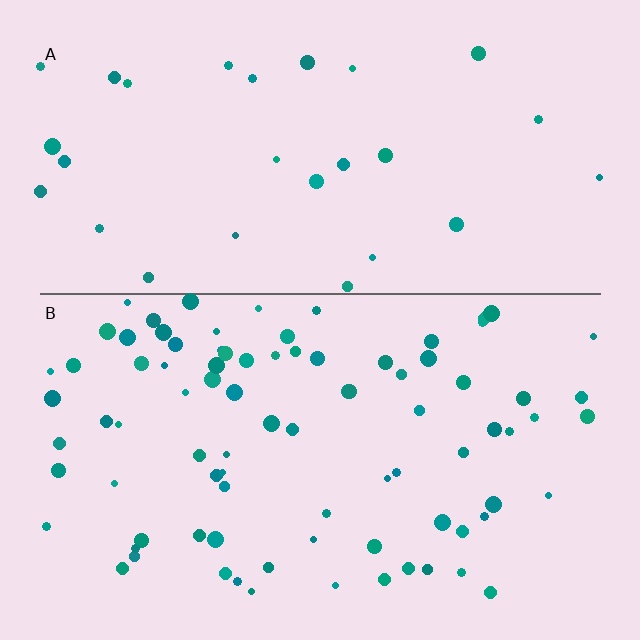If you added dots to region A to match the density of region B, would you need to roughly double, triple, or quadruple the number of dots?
Approximately triple.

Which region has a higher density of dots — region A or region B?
B (the bottom).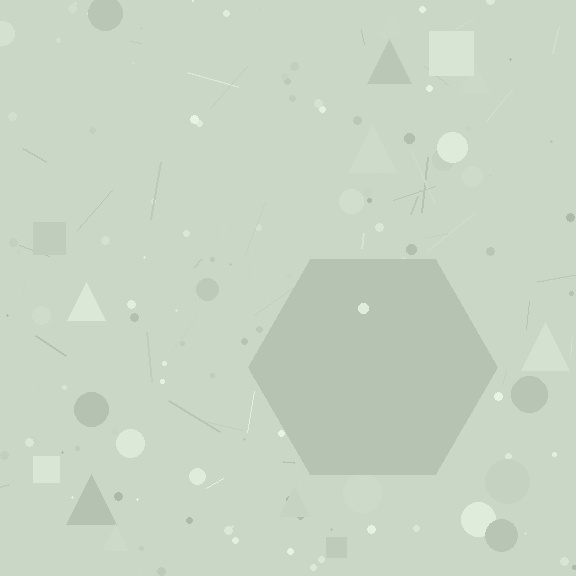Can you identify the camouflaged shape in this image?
The camouflaged shape is a hexagon.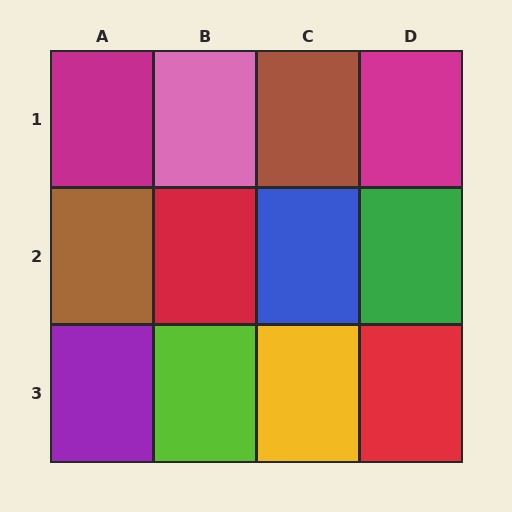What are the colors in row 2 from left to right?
Brown, red, blue, green.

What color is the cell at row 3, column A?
Purple.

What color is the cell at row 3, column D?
Red.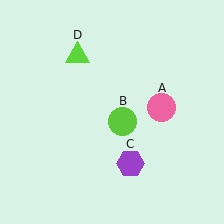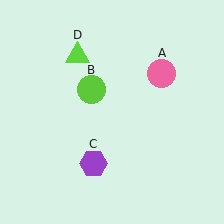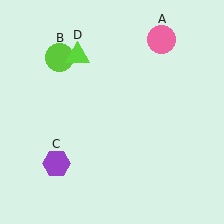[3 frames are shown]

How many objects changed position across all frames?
3 objects changed position: pink circle (object A), lime circle (object B), purple hexagon (object C).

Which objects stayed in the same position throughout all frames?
Lime triangle (object D) remained stationary.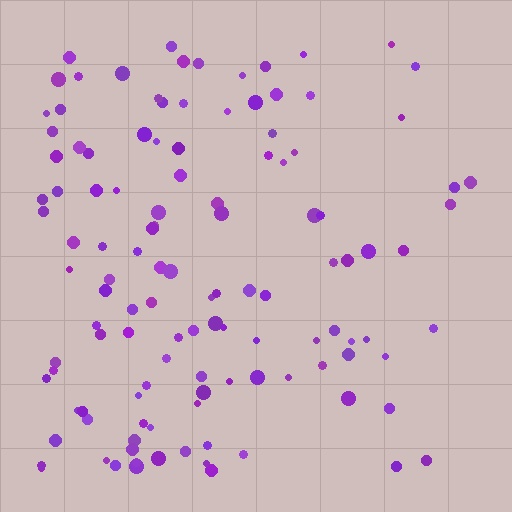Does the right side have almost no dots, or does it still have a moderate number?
Still a moderate number, just noticeably fewer than the left.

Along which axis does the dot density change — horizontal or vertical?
Horizontal.